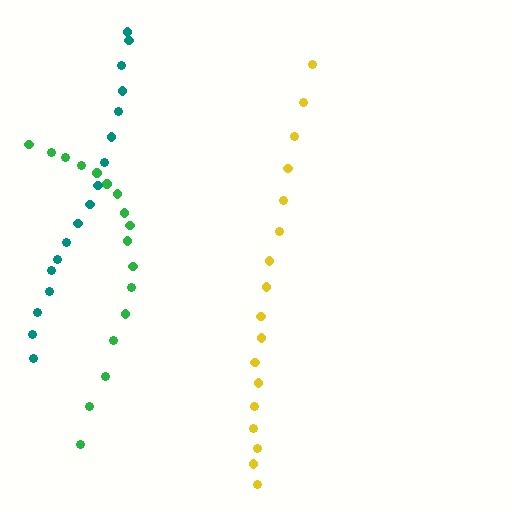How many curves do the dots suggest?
There are 3 distinct paths.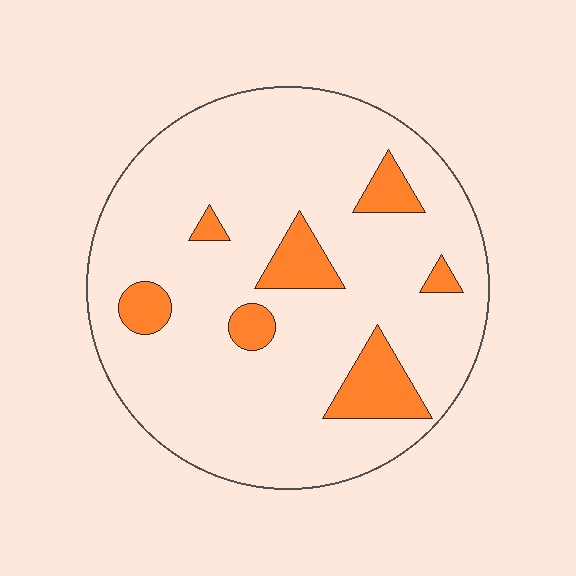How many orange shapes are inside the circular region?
7.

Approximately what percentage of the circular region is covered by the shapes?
Approximately 15%.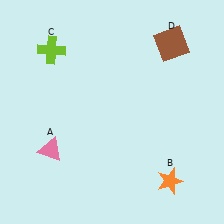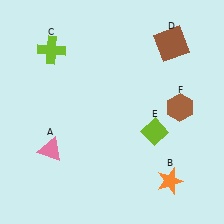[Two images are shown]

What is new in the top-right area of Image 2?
A brown hexagon (F) was added in the top-right area of Image 2.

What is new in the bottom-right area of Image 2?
A lime diamond (E) was added in the bottom-right area of Image 2.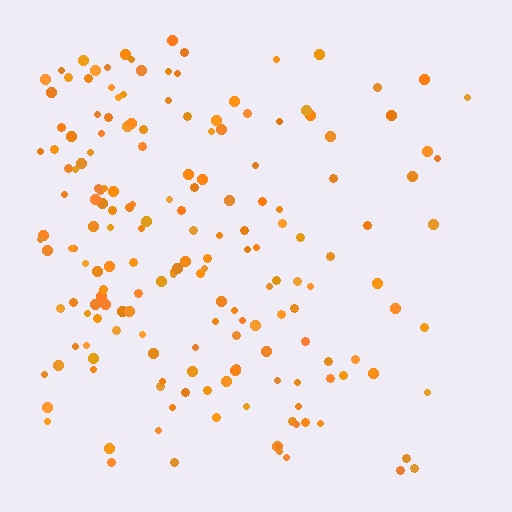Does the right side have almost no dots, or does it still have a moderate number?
Still a moderate number, just noticeably fewer than the left.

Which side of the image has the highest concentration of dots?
The left.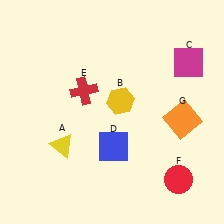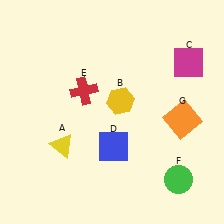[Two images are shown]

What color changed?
The circle (F) changed from red in Image 1 to green in Image 2.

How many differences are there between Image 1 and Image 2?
There is 1 difference between the two images.